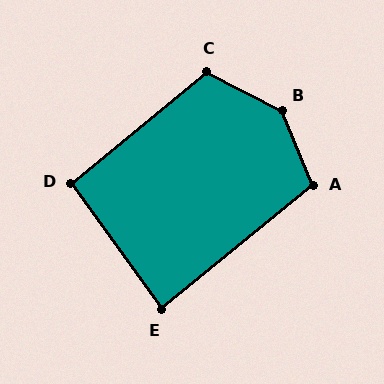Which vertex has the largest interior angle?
B, at approximately 140 degrees.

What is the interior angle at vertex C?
Approximately 113 degrees (obtuse).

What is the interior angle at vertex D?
Approximately 94 degrees (approximately right).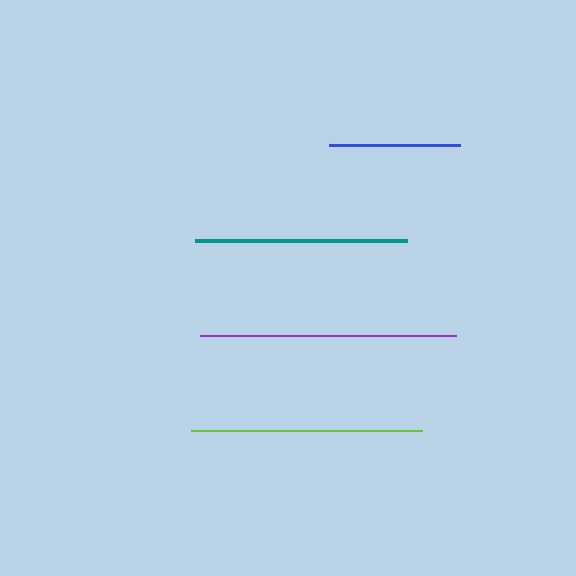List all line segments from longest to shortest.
From longest to shortest: purple, lime, teal, blue.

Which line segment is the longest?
The purple line is the longest at approximately 256 pixels.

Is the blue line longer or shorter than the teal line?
The teal line is longer than the blue line.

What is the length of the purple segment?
The purple segment is approximately 256 pixels long.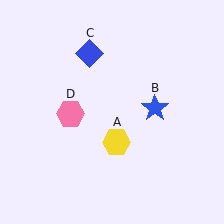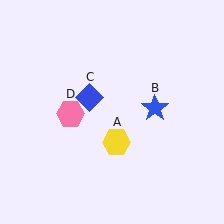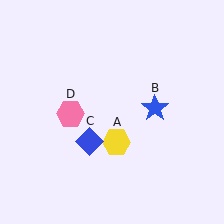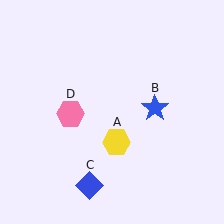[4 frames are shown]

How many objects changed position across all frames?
1 object changed position: blue diamond (object C).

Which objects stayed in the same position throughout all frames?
Yellow hexagon (object A) and blue star (object B) and pink hexagon (object D) remained stationary.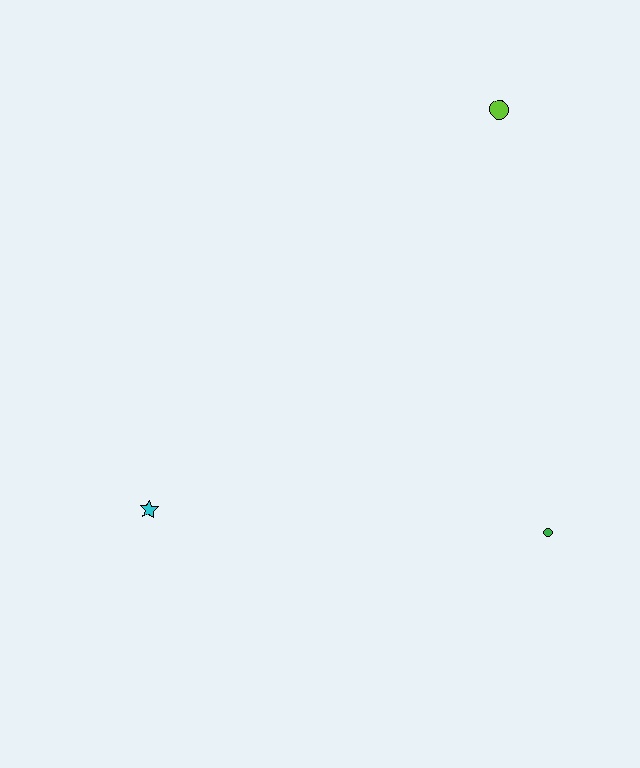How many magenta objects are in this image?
There are no magenta objects.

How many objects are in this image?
There are 3 objects.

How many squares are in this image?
There are no squares.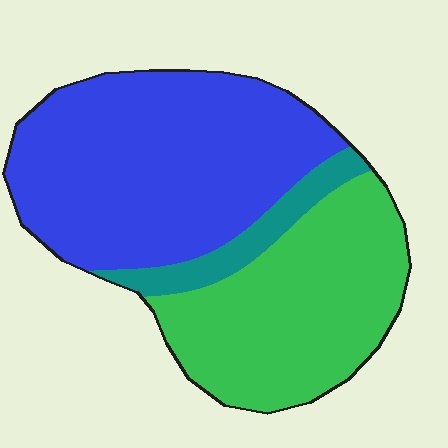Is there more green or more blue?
Blue.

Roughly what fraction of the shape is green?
Green covers about 40% of the shape.